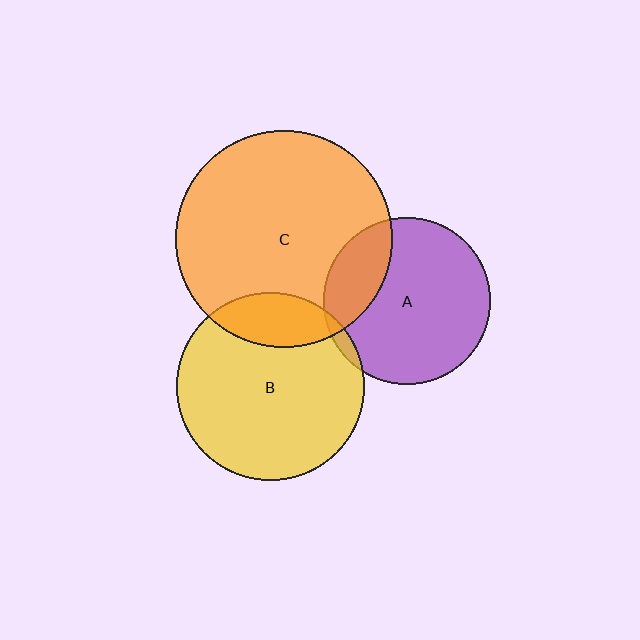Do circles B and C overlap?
Yes.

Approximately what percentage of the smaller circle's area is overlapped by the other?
Approximately 20%.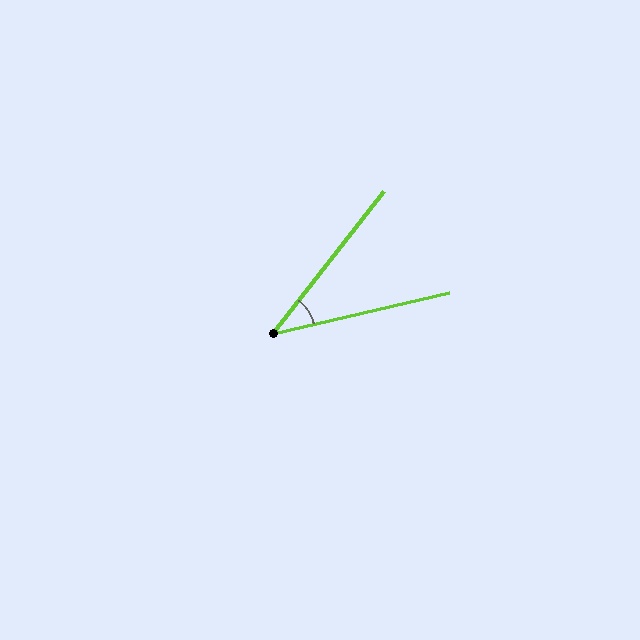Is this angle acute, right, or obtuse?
It is acute.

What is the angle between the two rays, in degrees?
Approximately 39 degrees.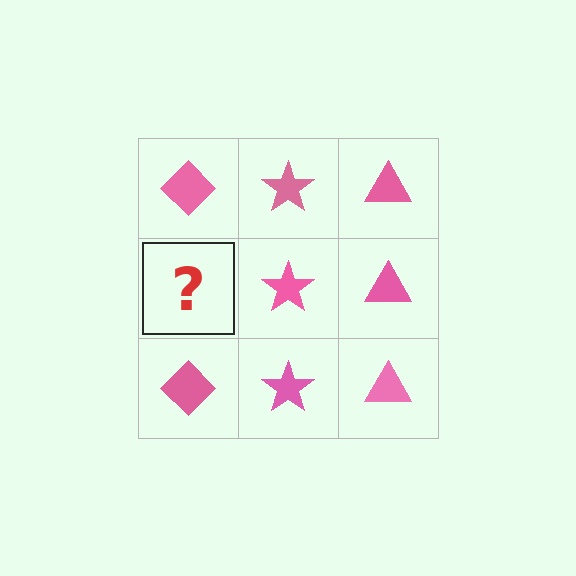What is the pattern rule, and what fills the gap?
The rule is that each column has a consistent shape. The gap should be filled with a pink diamond.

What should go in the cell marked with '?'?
The missing cell should contain a pink diamond.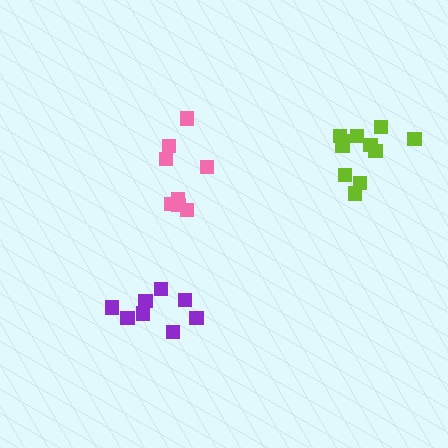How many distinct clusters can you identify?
There are 3 distinct clusters.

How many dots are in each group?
Group 1: 8 dots, Group 2: 8 dots, Group 3: 11 dots (27 total).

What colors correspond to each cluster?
The clusters are colored: purple, pink, lime.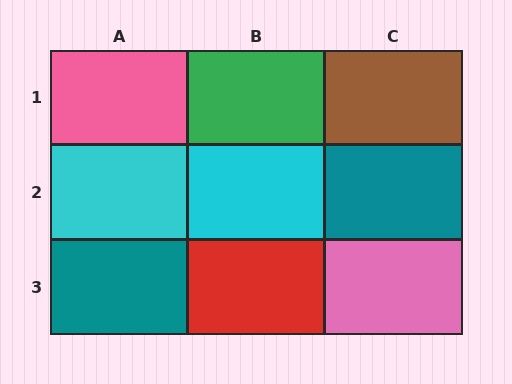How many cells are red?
1 cell is red.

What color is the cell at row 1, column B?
Green.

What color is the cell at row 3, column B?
Red.